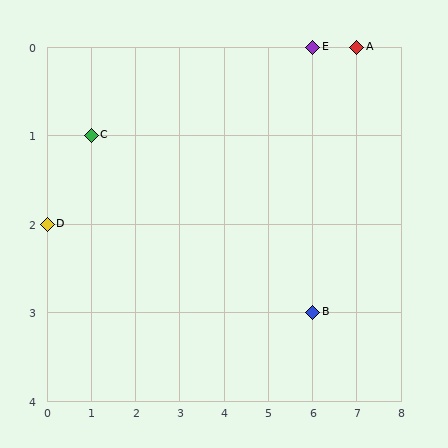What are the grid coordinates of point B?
Point B is at grid coordinates (6, 3).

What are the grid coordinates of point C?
Point C is at grid coordinates (1, 1).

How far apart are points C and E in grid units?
Points C and E are 5 columns and 1 row apart (about 5.1 grid units diagonally).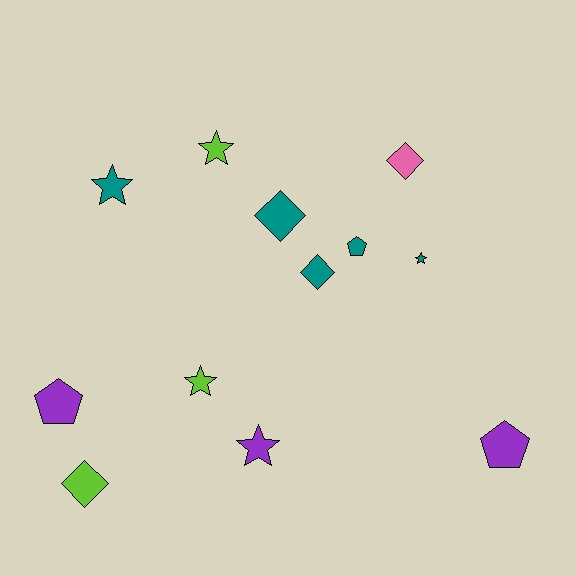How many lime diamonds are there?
There is 1 lime diamond.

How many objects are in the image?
There are 12 objects.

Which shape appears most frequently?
Star, with 5 objects.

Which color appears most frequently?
Teal, with 5 objects.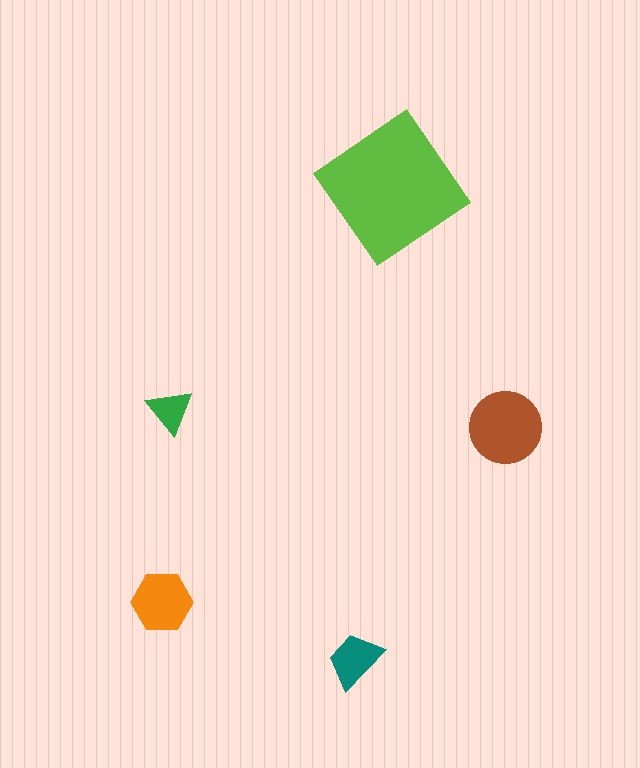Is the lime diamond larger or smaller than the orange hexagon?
Larger.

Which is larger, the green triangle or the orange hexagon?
The orange hexagon.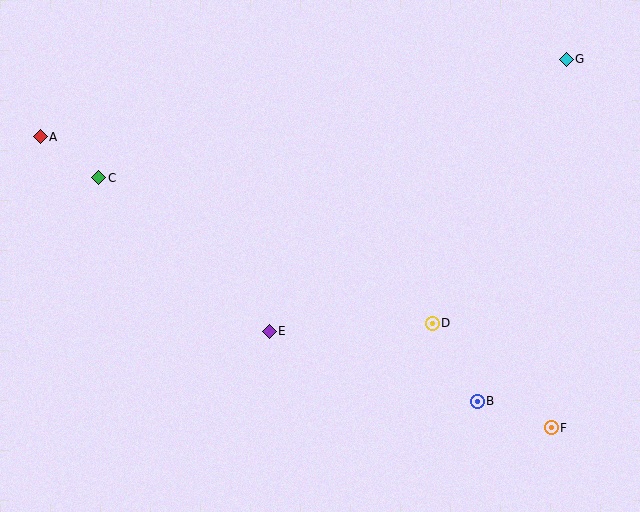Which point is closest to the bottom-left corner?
Point E is closest to the bottom-left corner.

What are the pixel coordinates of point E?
Point E is at (269, 331).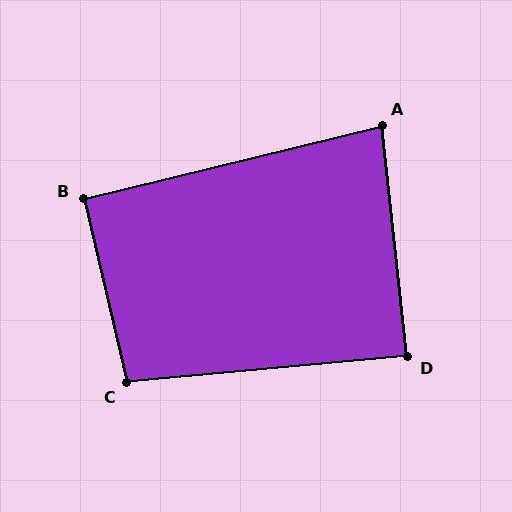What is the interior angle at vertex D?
Approximately 89 degrees (approximately right).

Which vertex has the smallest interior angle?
A, at approximately 82 degrees.